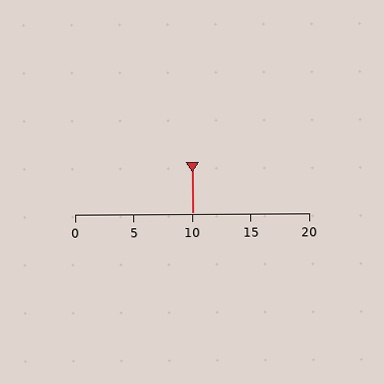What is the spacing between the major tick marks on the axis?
The major ticks are spaced 5 apart.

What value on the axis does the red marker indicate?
The marker indicates approximately 10.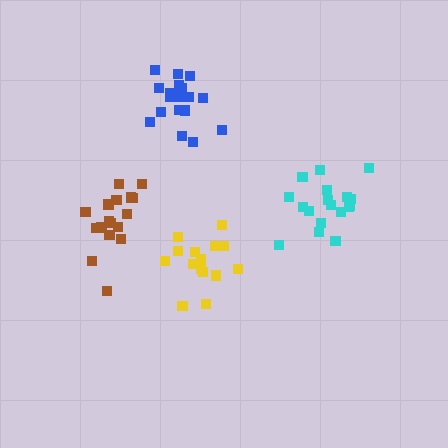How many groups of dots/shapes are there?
There are 4 groups.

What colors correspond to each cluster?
The clusters are colored: brown, cyan, blue, yellow.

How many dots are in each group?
Group 1: 17 dots, Group 2: 18 dots, Group 3: 20 dots, Group 4: 15 dots (70 total).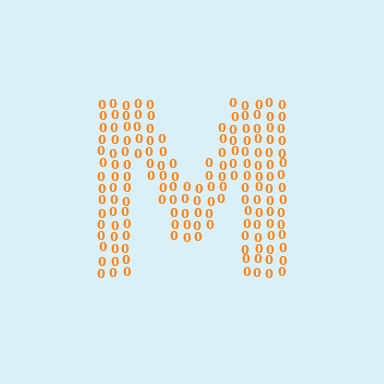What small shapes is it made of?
It is made of small digit 0's.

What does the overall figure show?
The overall figure shows the letter M.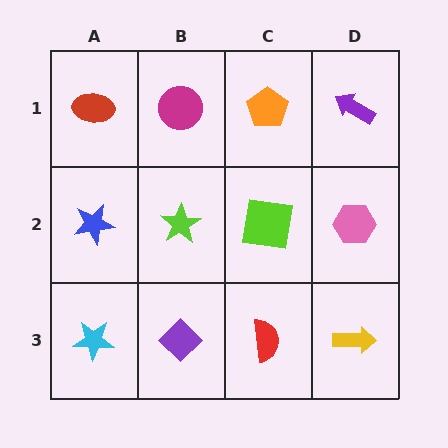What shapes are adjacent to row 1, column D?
A pink hexagon (row 2, column D), an orange pentagon (row 1, column C).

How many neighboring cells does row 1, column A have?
2.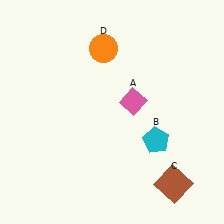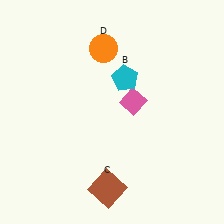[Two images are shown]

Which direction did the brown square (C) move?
The brown square (C) moved left.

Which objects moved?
The objects that moved are: the cyan pentagon (B), the brown square (C).